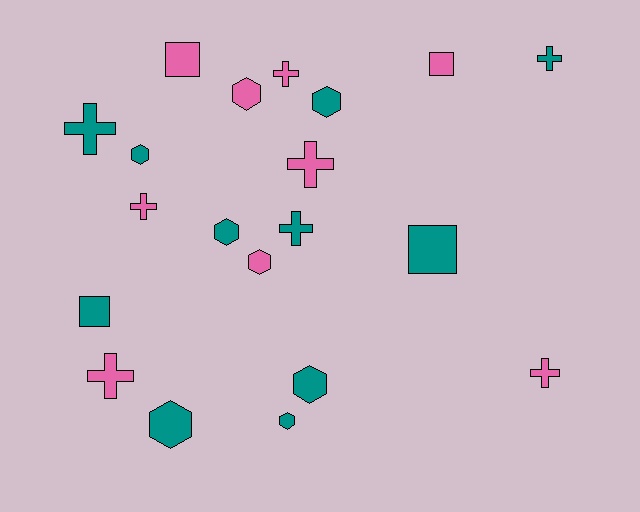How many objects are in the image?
There are 20 objects.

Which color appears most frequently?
Teal, with 11 objects.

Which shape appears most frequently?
Cross, with 8 objects.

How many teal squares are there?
There are 2 teal squares.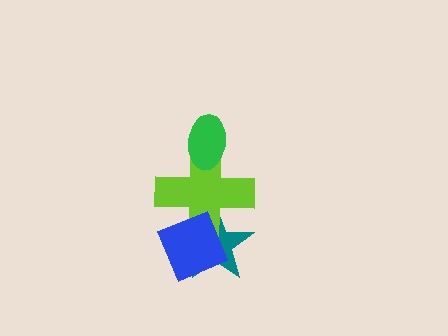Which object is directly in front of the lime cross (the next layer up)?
The green ellipse is directly in front of the lime cross.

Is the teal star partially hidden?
Yes, it is partially covered by another shape.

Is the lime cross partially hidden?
Yes, it is partially covered by another shape.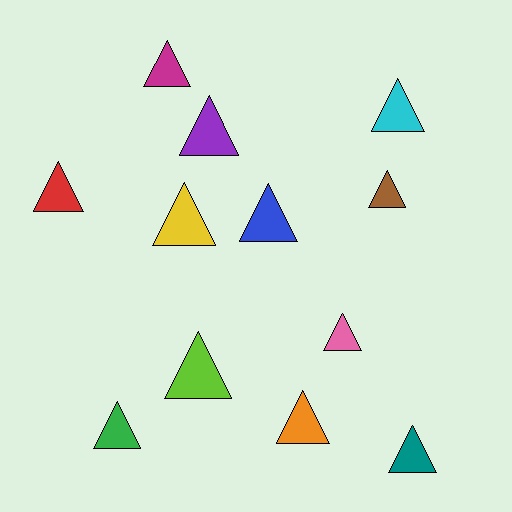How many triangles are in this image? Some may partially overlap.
There are 12 triangles.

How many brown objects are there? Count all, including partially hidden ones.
There is 1 brown object.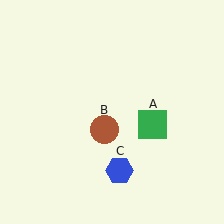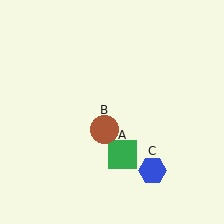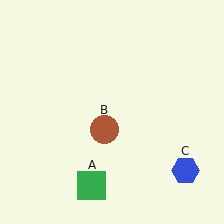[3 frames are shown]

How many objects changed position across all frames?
2 objects changed position: green square (object A), blue hexagon (object C).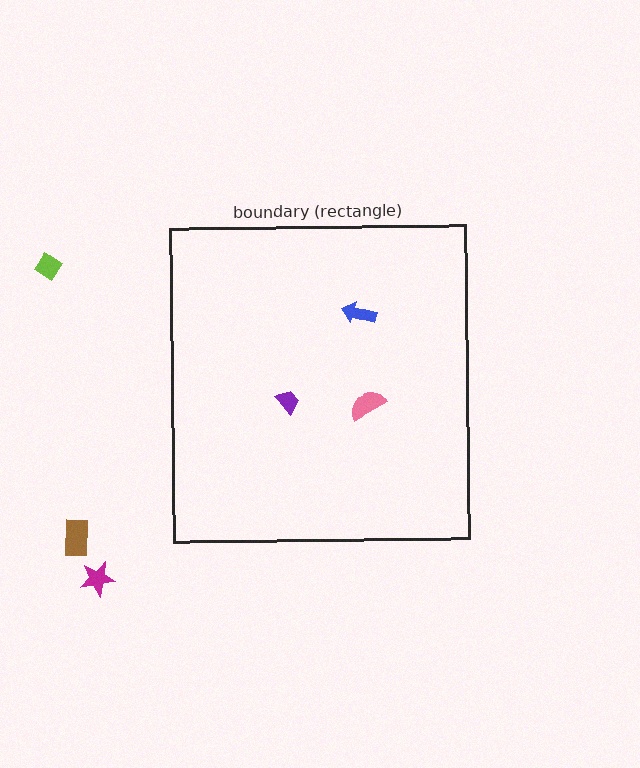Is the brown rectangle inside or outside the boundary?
Outside.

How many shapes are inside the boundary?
3 inside, 3 outside.